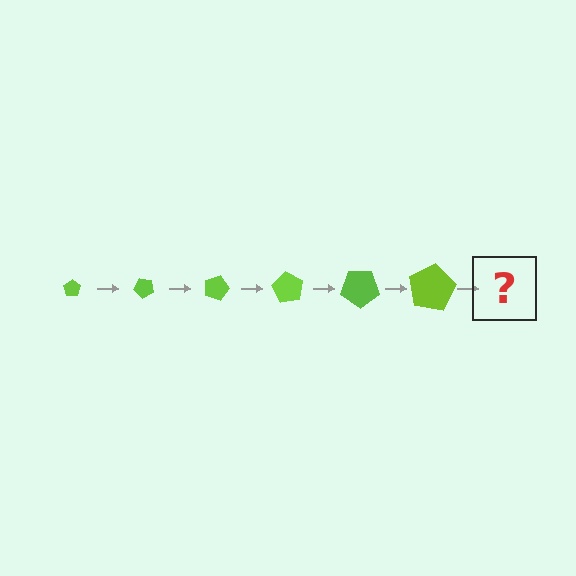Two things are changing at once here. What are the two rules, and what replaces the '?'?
The two rules are that the pentagon grows larger each step and it rotates 45 degrees each step. The '?' should be a pentagon, larger than the previous one and rotated 270 degrees from the start.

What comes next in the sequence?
The next element should be a pentagon, larger than the previous one and rotated 270 degrees from the start.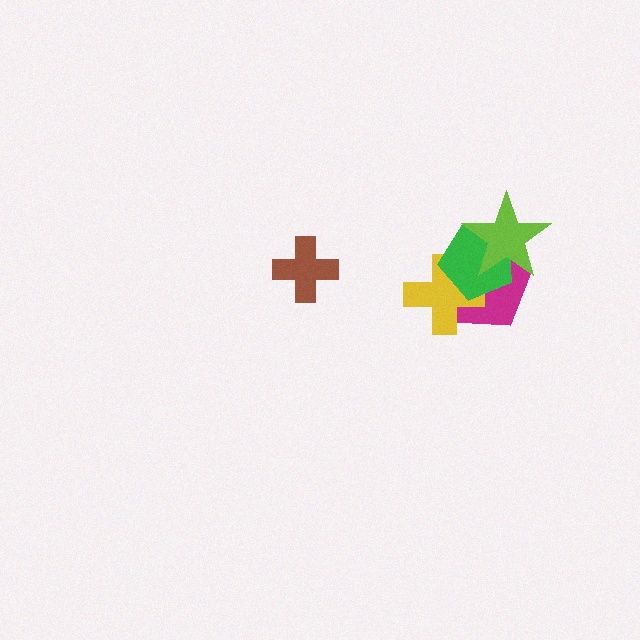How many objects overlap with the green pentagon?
3 objects overlap with the green pentagon.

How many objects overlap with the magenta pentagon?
3 objects overlap with the magenta pentagon.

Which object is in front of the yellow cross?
The green pentagon is in front of the yellow cross.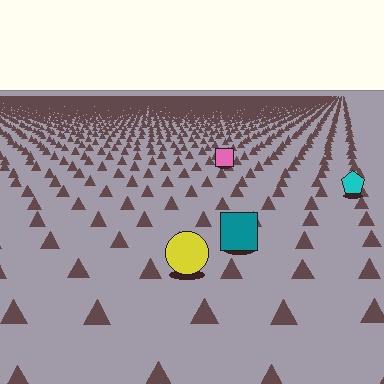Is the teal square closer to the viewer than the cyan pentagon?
Yes. The teal square is closer — you can tell from the texture gradient: the ground texture is coarser near it.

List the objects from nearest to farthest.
From nearest to farthest: the yellow circle, the teal square, the cyan pentagon, the pink square.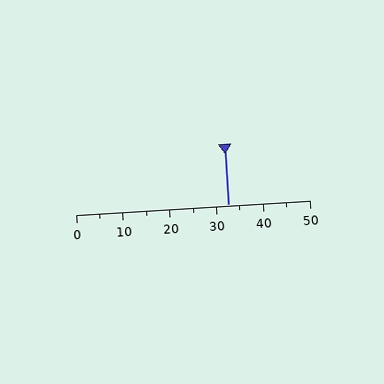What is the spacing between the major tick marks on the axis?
The major ticks are spaced 10 apart.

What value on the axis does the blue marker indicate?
The marker indicates approximately 32.5.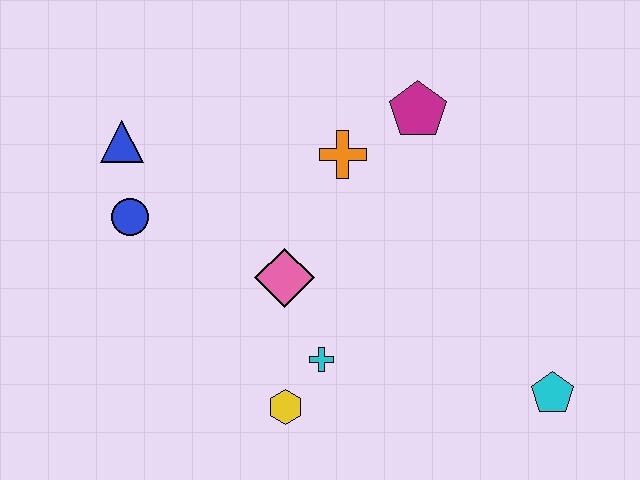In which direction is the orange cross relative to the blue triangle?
The orange cross is to the right of the blue triangle.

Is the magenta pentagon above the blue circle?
Yes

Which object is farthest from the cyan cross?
The blue triangle is farthest from the cyan cross.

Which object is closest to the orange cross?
The magenta pentagon is closest to the orange cross.